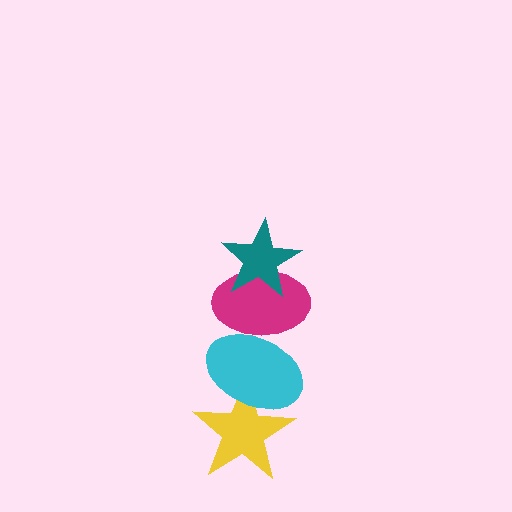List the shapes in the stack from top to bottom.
From top to bottom: the teal star, the magenta ellipse, the cyan ellipse, the yellow star.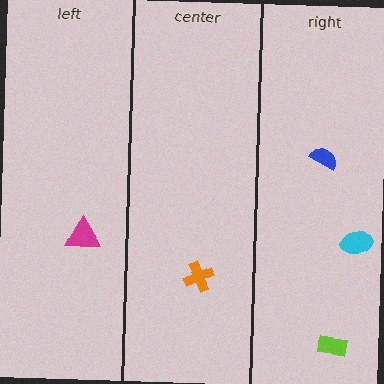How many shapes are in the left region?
1.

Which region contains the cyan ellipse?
The right region.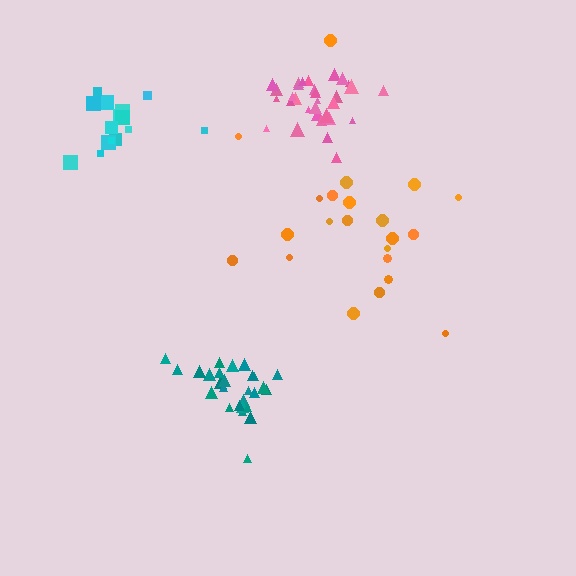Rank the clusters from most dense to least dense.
teal, pink, cyan, orange.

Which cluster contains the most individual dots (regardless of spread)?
Pink (32).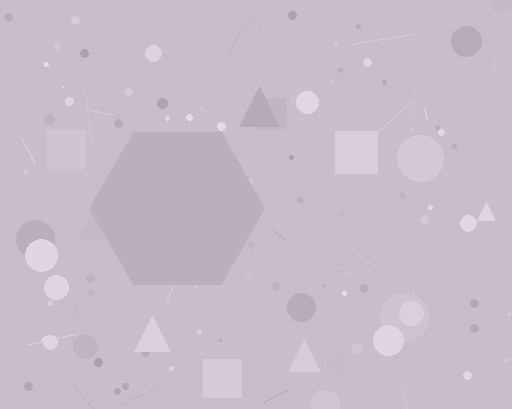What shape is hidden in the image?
A hexagon is hidden in the image.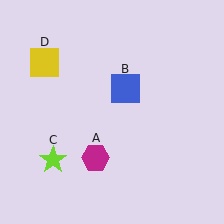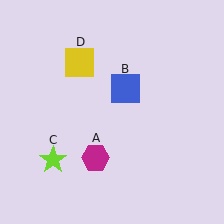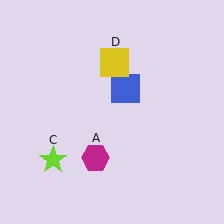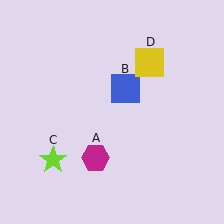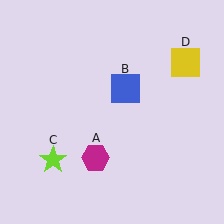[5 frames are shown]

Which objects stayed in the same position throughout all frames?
Magenta hexagon (object A) and blue square (object B) and lime star (object C) remained stationary.